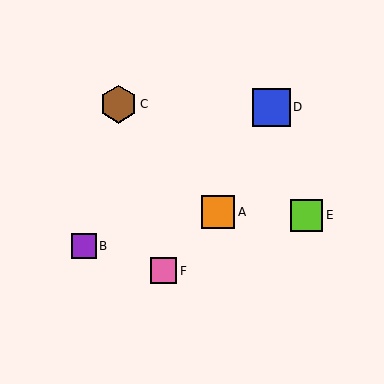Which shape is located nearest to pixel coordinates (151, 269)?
The pink square (labeled F) at (164, 271) is nearest to that location.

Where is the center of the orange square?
The center of the orange square is at (218, 212).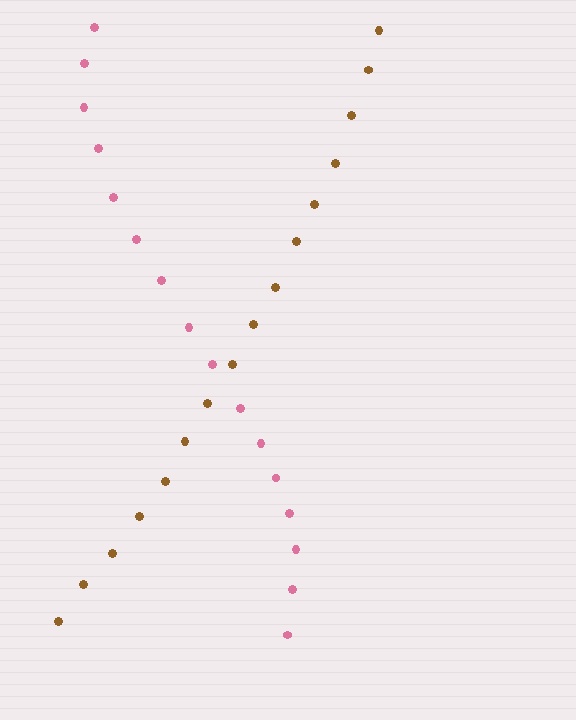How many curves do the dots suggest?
There are 2 distinct paths.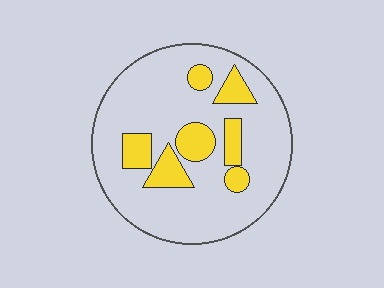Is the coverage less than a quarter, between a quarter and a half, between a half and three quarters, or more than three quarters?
Less than a quarter.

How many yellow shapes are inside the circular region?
7.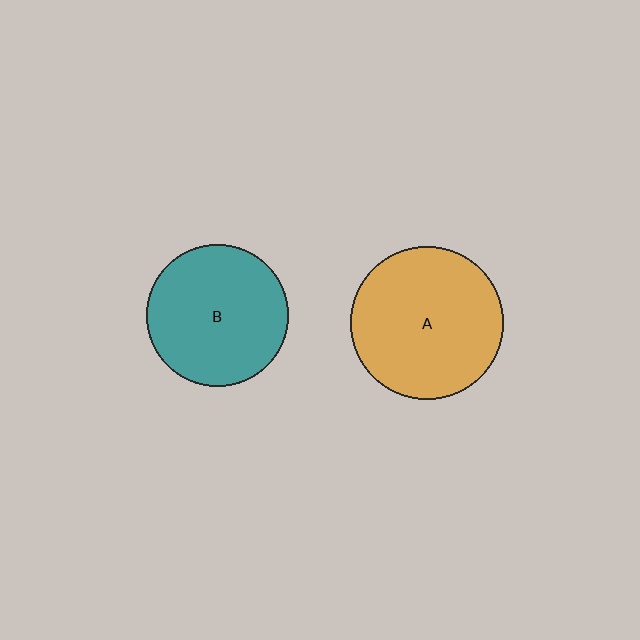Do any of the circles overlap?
No, none of the circles overlap.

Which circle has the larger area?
Circle A (orange).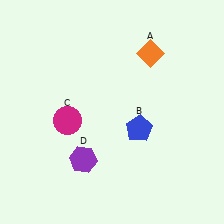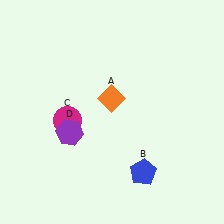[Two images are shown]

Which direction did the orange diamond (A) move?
The orange diamond (A) moved down.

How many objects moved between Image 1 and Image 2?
3 objects moved between the two images.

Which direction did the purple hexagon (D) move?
The purple hexagon (D) moved up.